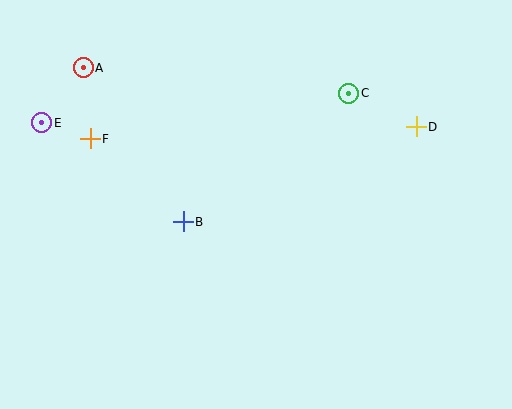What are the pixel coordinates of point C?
Point C is at (349, 93).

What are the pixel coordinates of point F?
Point F is at (90, 139).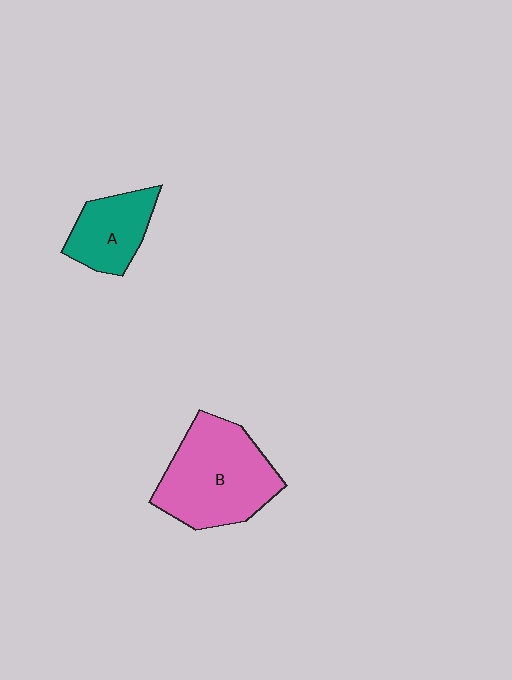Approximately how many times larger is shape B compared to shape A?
Approximately 1.8 times.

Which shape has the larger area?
Shape B (pink).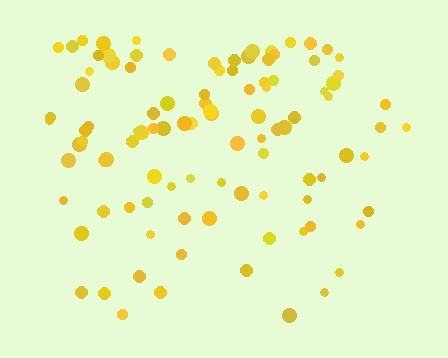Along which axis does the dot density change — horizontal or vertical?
Vertical.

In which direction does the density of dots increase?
From bottom to top, with the top side densest.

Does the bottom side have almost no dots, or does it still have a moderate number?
Still a moderate number, just noticeably fewer than the top.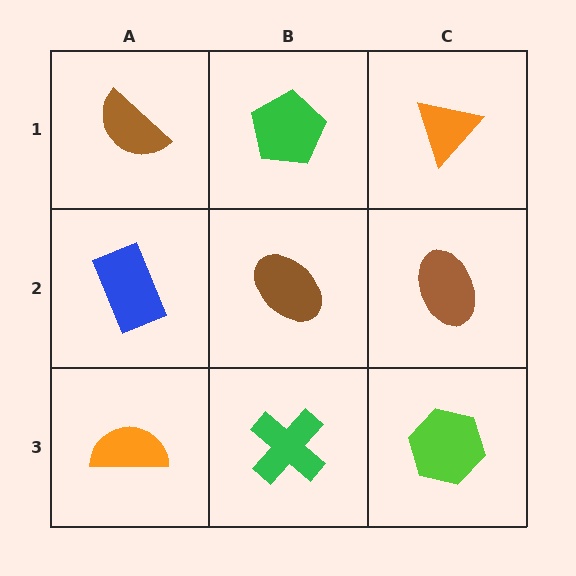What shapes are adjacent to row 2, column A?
A brown semicircle (row 1, column A), an orange semicircle (row 3, column A), a brown ellipse (row 2, column B).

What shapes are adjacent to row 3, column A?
A blue rectangle (row 2, column A), a green cross (row 3, column B).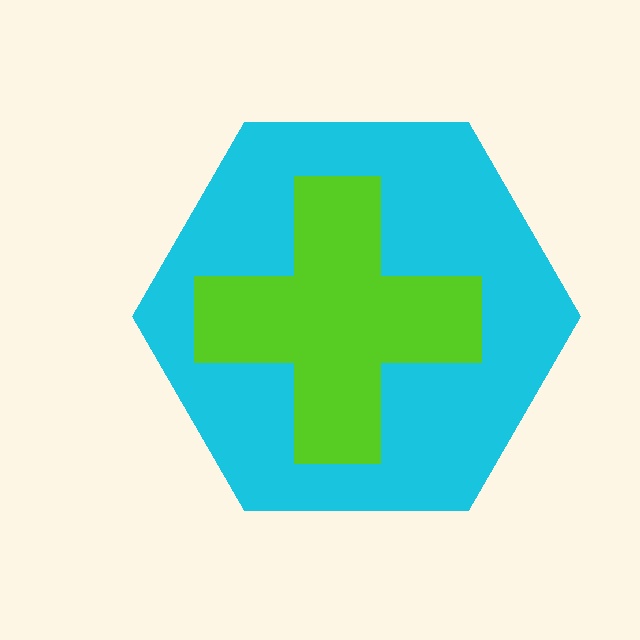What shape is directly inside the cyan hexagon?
The lime cross.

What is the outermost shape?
The cyan hexagon.